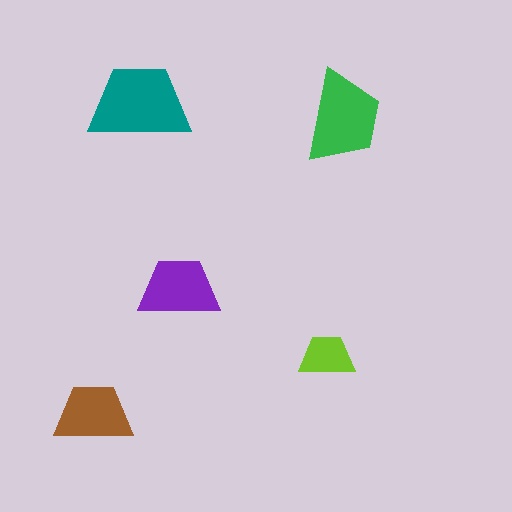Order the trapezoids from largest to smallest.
the teal one, the green one, the purple one, the brown one, the lime one.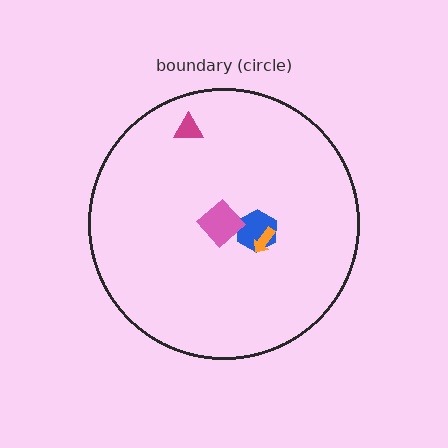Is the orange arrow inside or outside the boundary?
Inside.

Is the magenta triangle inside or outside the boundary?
Inside.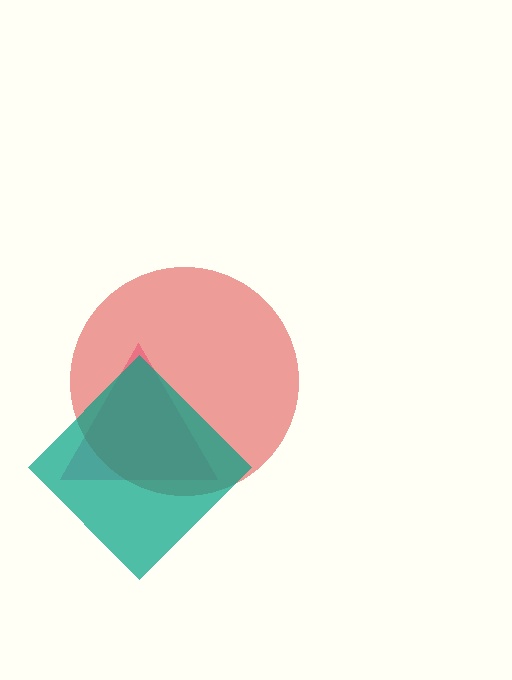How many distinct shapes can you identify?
There are 3 distinct shapes: a pink triangle, a red circle, a teal diamond.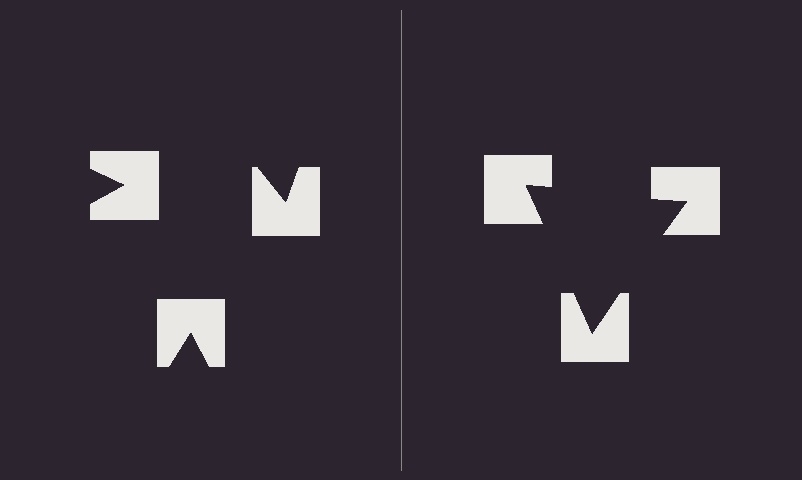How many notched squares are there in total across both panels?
6 — 3 on each side.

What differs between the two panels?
The notched squares are positioned identically on both sides; only the wedge orientations differ. On the right they align to a triangle; on the left they are misaligned.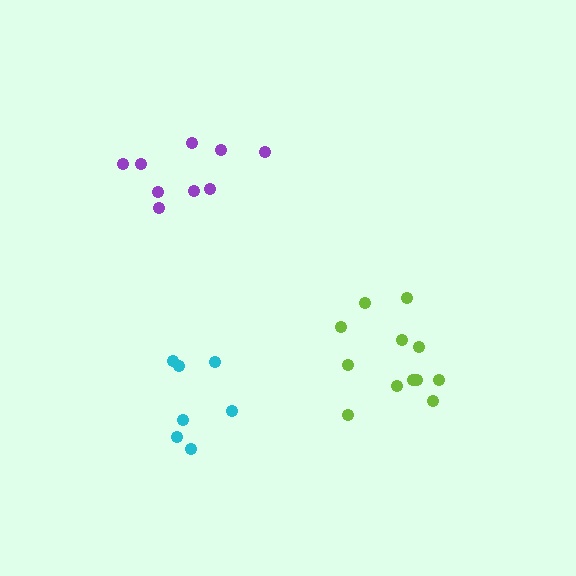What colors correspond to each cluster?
The clusters are colored: purple, lime, cyan.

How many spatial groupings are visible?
There are 3 spatial groupings.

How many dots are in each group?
Group 1: 9 dots, Group 2: 12 dots, Group 3: 7 dots (28 total).